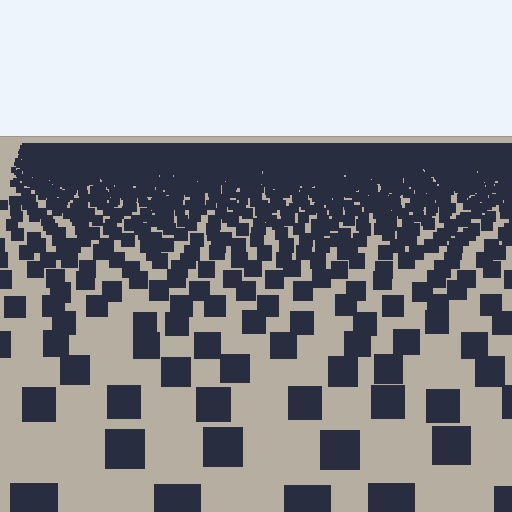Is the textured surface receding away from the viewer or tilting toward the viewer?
The surface is receding away from the viewer. Texture elements get smaller and denser toward the top.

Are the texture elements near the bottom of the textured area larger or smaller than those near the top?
Larger. Near the bottom, elements are closer to the viewer and appear at a bigger on-screen size.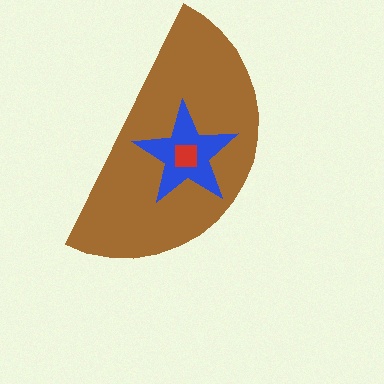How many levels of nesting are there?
3.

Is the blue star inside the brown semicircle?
Yes.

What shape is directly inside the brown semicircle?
The blue star.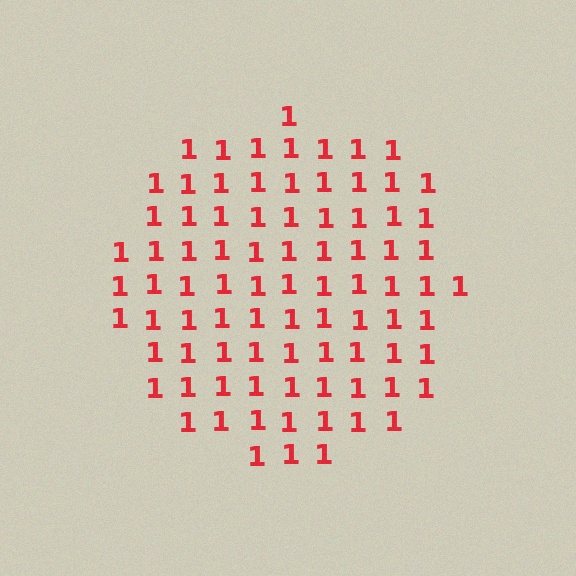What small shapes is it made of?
It is made of small digit 1's.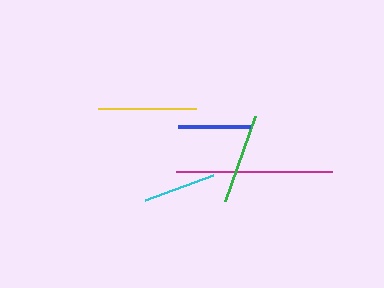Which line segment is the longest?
The magenta line is the longest at approximately 155 pixels.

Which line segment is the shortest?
The cyan line is the shortest at approximately 72 pixels.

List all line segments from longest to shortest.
From longest to shortest: magenta, yellow, green, blue, cyan.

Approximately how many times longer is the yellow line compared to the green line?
The yellow line is approximately 1.1 times the length of the green line.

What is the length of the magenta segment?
The magenta segment is approximately 155 pixels long.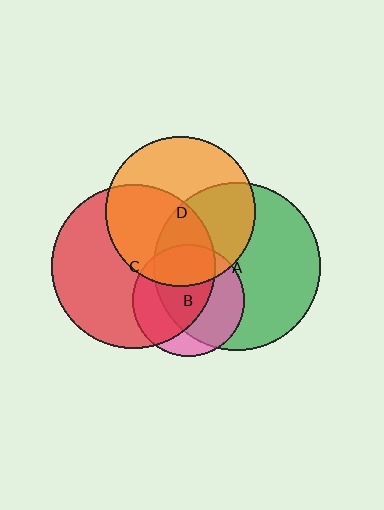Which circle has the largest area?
Circle A (green).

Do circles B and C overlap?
Yes.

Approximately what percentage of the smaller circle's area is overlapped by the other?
Approximately 60%.